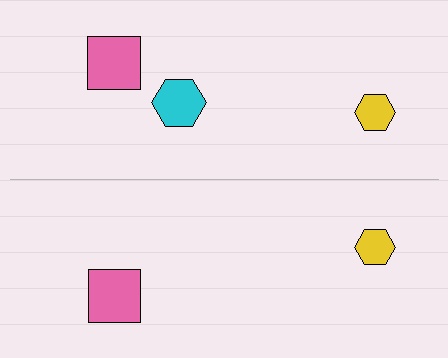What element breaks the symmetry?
A cyan hexagon is missing from the bottom side.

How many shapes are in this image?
There are 5 shapes in this image.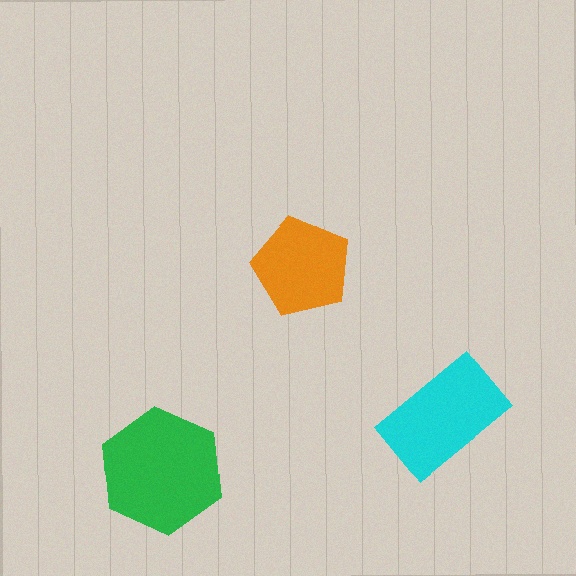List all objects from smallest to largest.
The orange pentagon, the cyan rectangle, the green hexagon.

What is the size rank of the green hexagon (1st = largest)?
1st.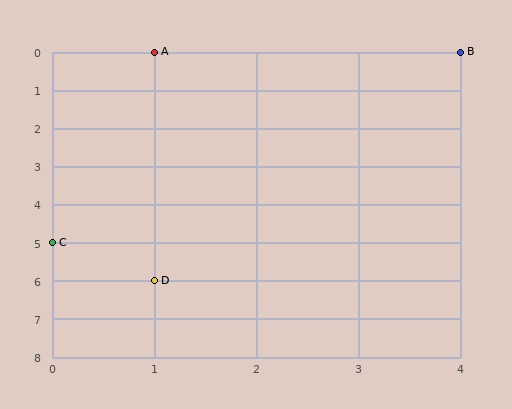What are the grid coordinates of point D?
Point D is at grid coordinates (1, 6).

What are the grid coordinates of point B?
Point B is at grid coordinates (4, 0).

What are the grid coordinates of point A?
Point A is at grid coordinates (1, 0).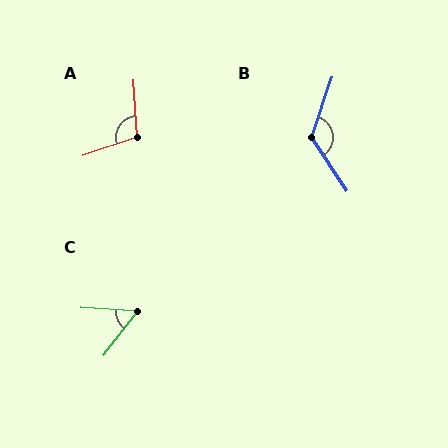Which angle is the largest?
B, at approximately 128 degrees.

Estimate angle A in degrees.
Approximately 104 degrees.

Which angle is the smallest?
C, at approximately 56 degrees.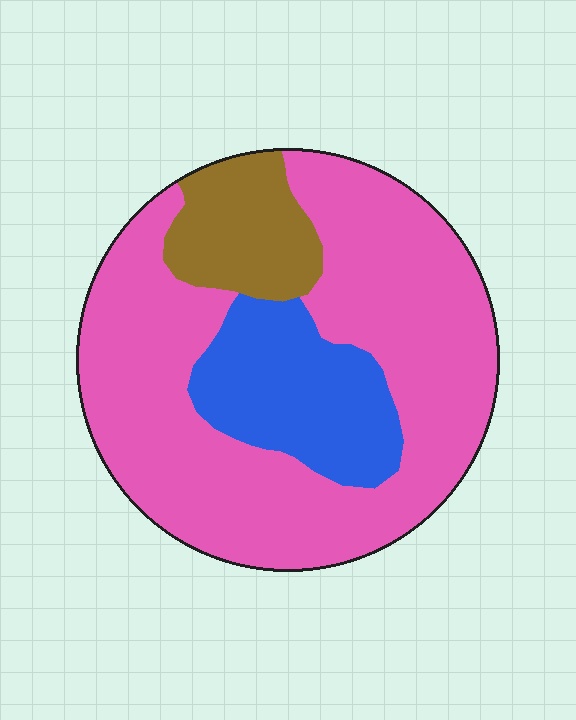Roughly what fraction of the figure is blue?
Blue takes up about one fifth (1/5) of the figure.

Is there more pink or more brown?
Pink.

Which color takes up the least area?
Brown, at roughly 15%.